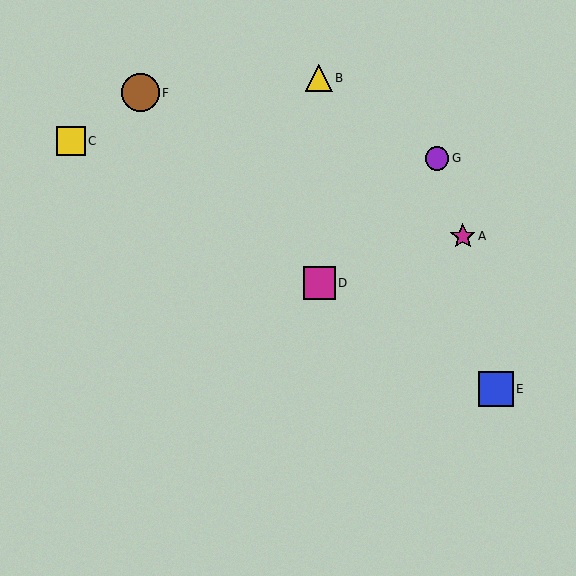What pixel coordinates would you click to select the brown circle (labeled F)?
Click at (140, 93) to select the brown circle F.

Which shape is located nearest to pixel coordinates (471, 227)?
The magenta star (labeled A) at (463, 236) is nearest to that location.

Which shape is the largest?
The brown circle (labeled F) is the largest.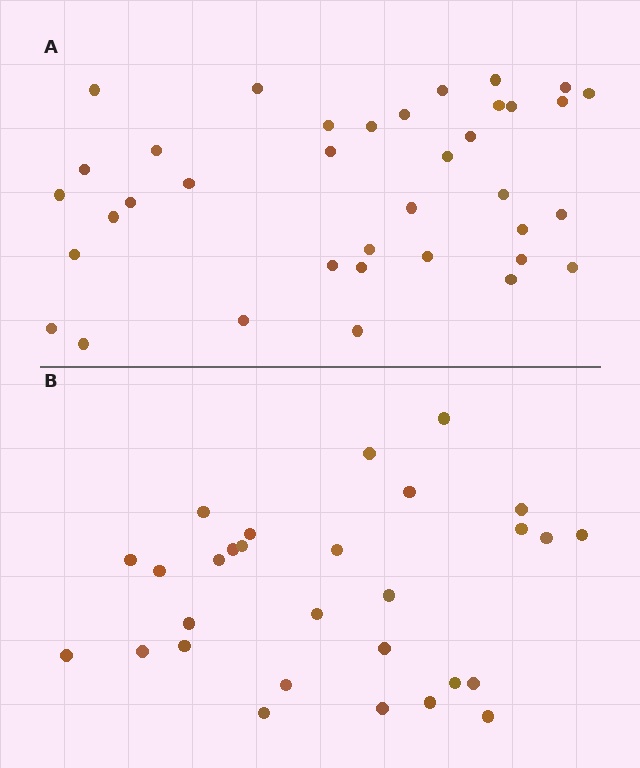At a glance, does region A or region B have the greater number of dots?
Region A (the top region) has more dots.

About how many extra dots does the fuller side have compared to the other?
Region A has roughly 8 or so more dots than region B.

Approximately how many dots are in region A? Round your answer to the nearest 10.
About 40 dots. (The exact count is 37, which rounds to 40.)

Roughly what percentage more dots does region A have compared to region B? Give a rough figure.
About 30% more.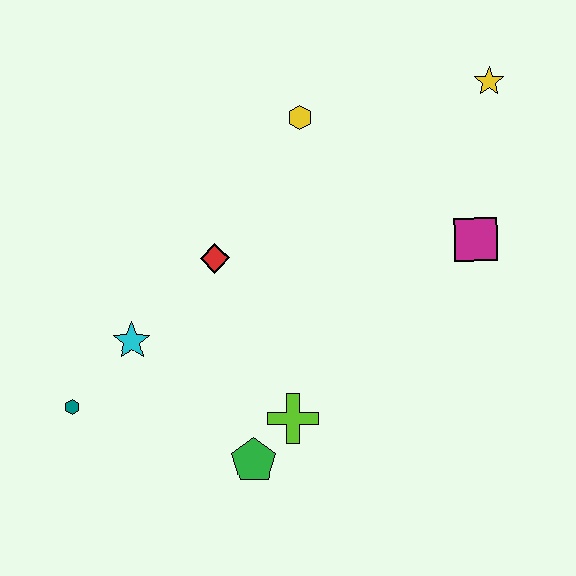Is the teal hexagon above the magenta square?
No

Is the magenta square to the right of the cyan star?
Yes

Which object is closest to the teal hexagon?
The cyan star is closest to the teal hexagon.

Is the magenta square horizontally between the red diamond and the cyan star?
No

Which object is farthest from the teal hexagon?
The yellow star is farthest from the teal hexagon.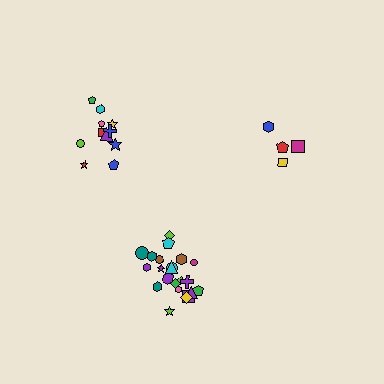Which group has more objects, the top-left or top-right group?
The top-left group.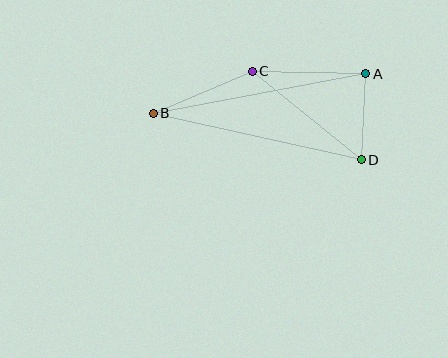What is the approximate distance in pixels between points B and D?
The distance between B and D is approximately 213 pixels.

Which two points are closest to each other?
Points A and D are closest to each other.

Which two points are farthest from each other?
Points A and B are farthest from each other.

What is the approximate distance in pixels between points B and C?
The distance between B and C is approximately 108 pixels.